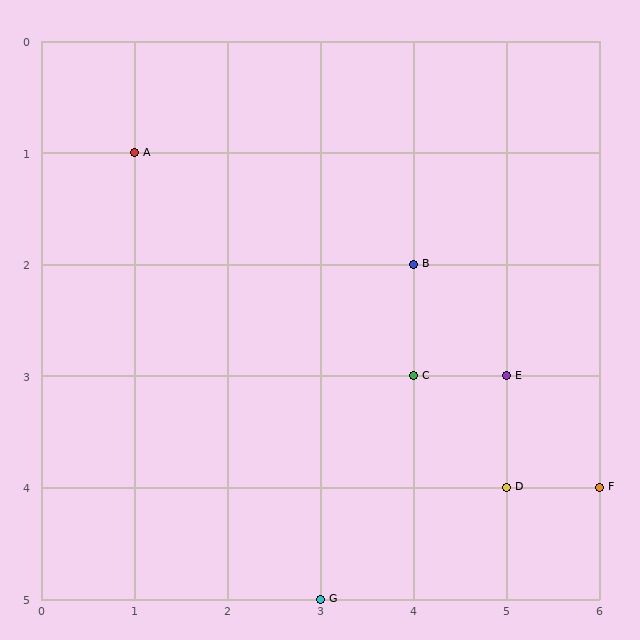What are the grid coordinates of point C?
Point C is at grid coordinates (4, 3).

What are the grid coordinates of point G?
Point G is at grid coordinates (3, 5).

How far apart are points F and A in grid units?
Points F and A are 5 columns and 3 rows apart (about 5.8 grid units diagonally).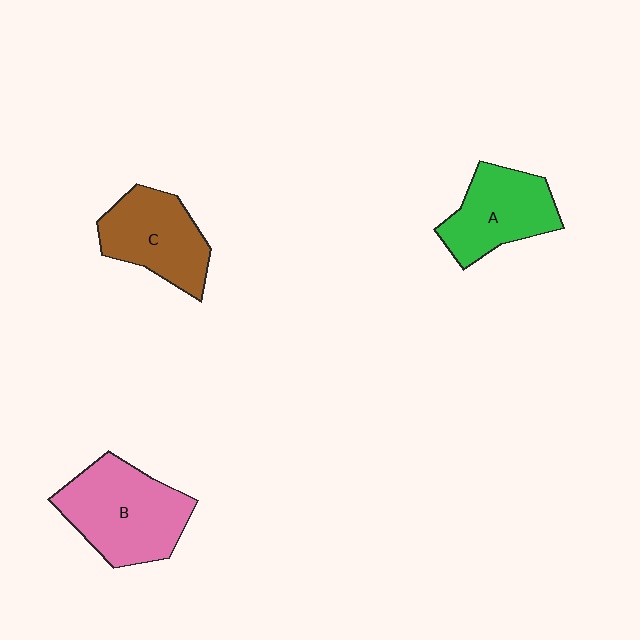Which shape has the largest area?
Shape B (pink).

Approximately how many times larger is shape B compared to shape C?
Approximately 1.3 times.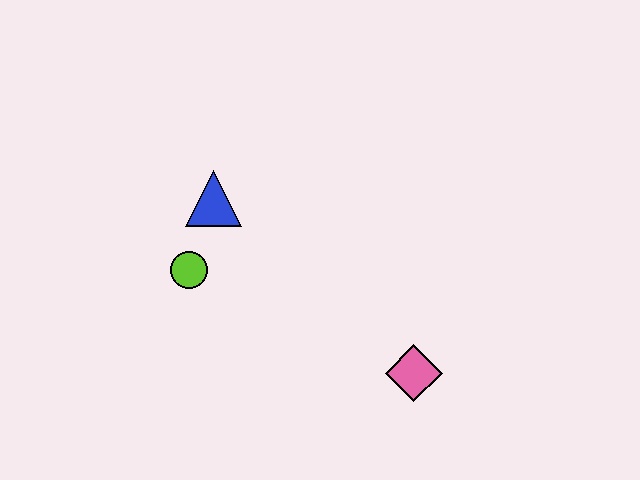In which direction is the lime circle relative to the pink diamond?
The lime circle is to the left of the pink diamond.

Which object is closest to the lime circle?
The blue triangle is closest to the lime circle.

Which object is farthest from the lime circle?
The pink diamond is farthest from the lime circle.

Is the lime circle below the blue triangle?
Yes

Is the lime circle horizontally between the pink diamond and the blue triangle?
No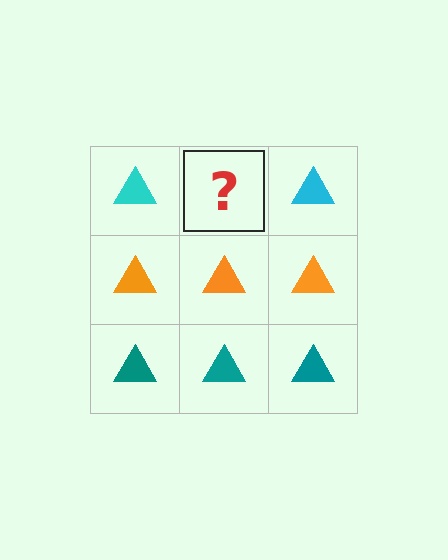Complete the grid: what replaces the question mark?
The question mark should be replaced with a cyan triangle.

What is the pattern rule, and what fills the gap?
The rule is that each row has a consistent color. The gap should be filled with a cyan triangle.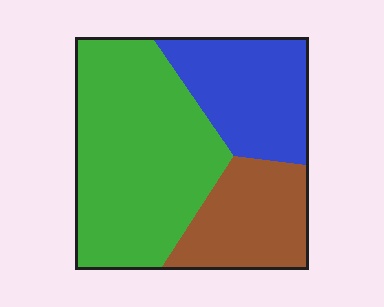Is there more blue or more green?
Green.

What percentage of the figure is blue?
Blue covers about 25% of the figure.